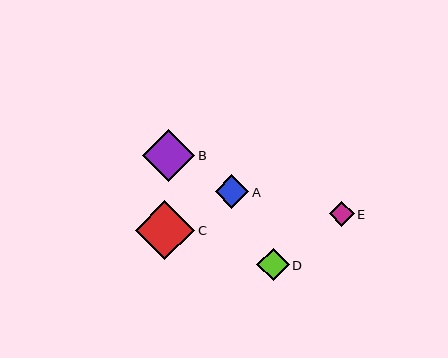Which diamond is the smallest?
Diamond E is the smallest with a size of approximately 25 pixels.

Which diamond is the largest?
Diamond C is the largest with a size of approximately 60 pixels.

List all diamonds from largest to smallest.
From largest to smallest: C, B, A, D, E.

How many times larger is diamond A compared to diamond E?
Diamond A is approximately 1.3 times the size of diamond E.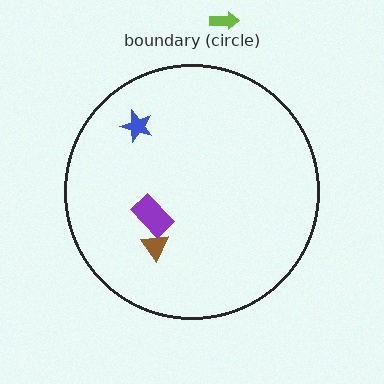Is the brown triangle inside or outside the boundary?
Inside.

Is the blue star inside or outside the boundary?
Inside.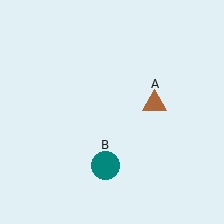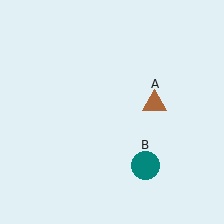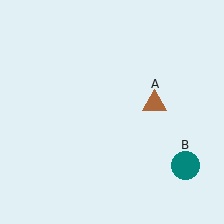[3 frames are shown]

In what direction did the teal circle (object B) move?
The teal circle (object B) moved right.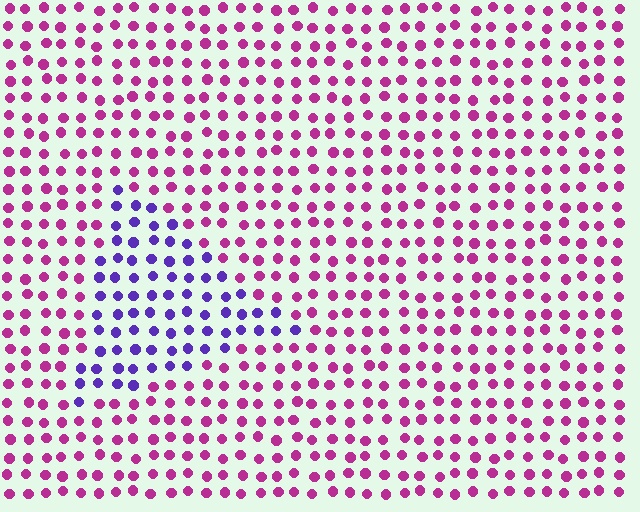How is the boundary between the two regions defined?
The boundary is defined purely by a slight shift in hue (about 57 degrees). Spacing, size, and orientation are identical on both sides.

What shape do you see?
I see a triangle.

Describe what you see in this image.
The image is filled with small magenta elements in a uniform arrangement. A triangle-shaped region is visible where the elements are tinted to a slightly different hue, forming a subtle color boundary.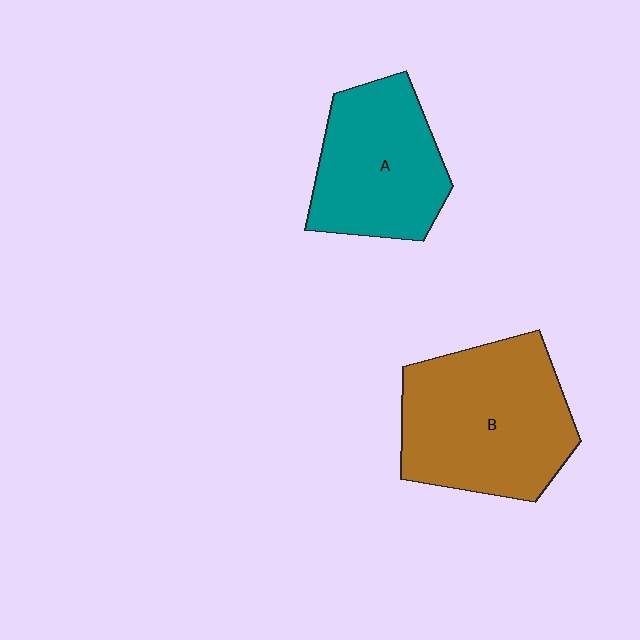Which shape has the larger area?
Shape B (brown).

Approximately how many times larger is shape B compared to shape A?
Approximately 1.3 times.